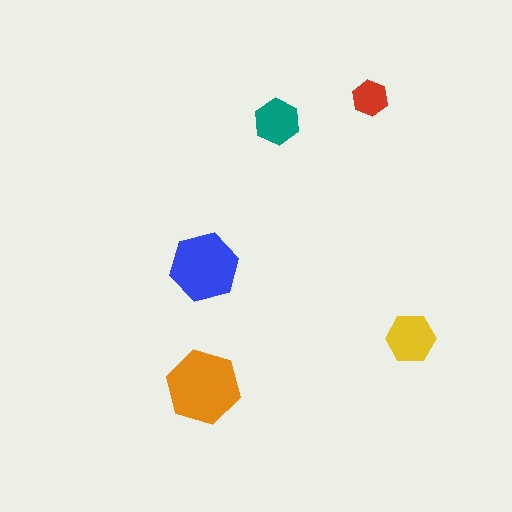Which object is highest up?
The red hexagon is topmost.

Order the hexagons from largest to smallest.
the orange one, the blue one, the yellow one, the teal one, the red one.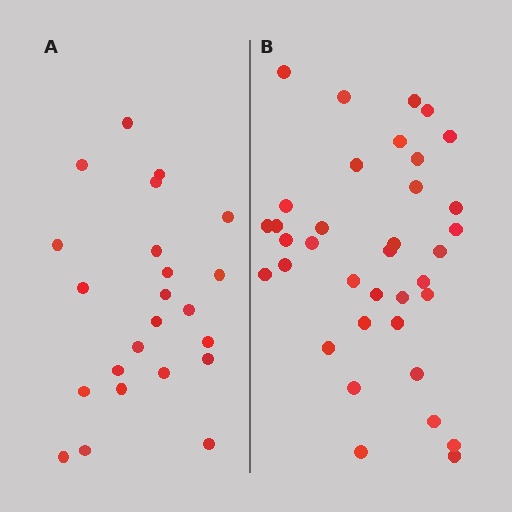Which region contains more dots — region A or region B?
Region B (the right region) has more dots.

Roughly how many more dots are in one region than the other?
Region B has approximately 15 more dots than region A.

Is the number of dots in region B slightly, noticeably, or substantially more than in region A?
Region B has substantially more. The ratio is roughly 1.6 to 1.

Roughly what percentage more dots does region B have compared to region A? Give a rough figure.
About 55% more.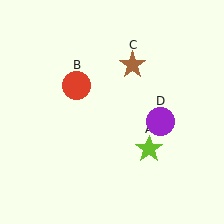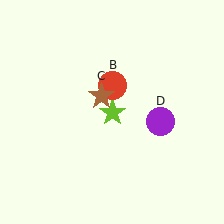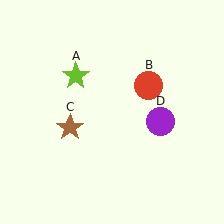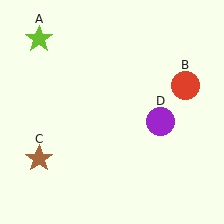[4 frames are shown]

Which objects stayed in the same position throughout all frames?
Purple circle (object D) remained stationary.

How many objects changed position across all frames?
3 objects changed position: lime star (object A), red circle (object B), brown star (object C).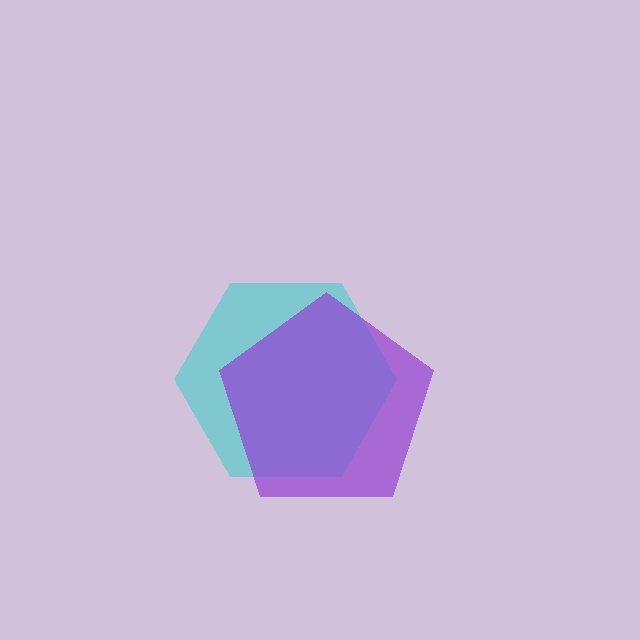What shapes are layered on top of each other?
The layered shapes are: a cyan hexagon, a purple pentagon.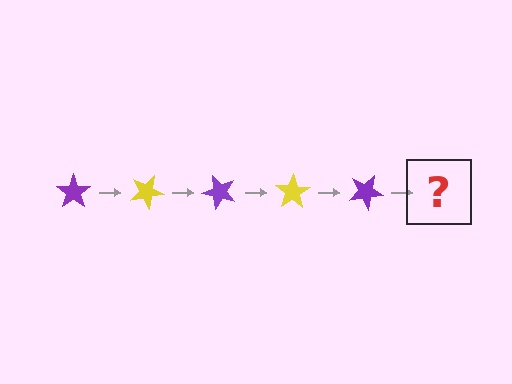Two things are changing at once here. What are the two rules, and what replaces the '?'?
The two rules are that it rotates 25 degrees each step and the color cycles through purple and yellow. The '?' should be a yellow star, rotated 125 degrees from the start.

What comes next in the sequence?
The next element should be a yellow star, rotated 125 degrees from the start.